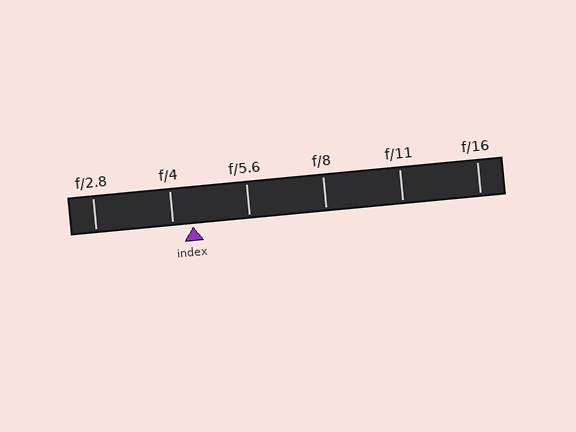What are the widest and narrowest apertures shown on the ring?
The widest aperture shown is f/2.8 and the narrowest is f/16.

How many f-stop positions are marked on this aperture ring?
There are 6 f-stop positions marked.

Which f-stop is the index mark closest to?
The index mark is closest to f/4.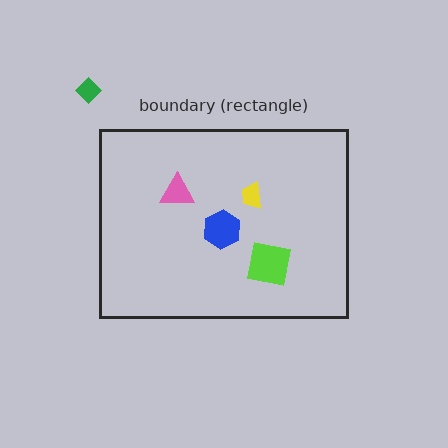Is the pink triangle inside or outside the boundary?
Inside.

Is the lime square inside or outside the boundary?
Inside.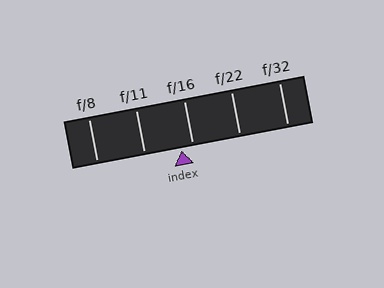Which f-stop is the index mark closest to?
The index mark is closest to f/16.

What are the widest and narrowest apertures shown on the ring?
The widest aperture shown is f/8 and the narrowest is f/32.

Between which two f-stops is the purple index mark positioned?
The index mark is between f/11 and f/16.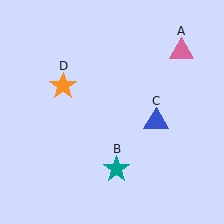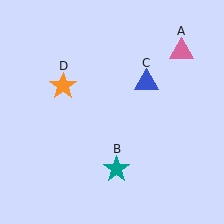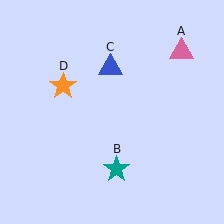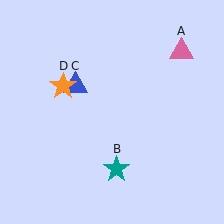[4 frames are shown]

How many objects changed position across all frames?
1 object changed position: blue triangle (object C).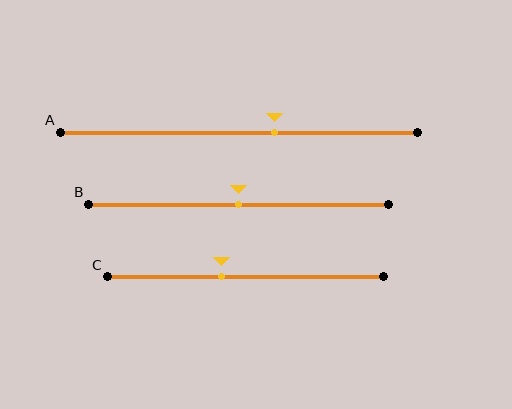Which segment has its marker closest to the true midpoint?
Segment B has its marker closest to the true midpoint.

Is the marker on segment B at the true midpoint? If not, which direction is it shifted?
Yes, the marker on segment B is at the true midpoint.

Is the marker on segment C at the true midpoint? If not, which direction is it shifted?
No, the marker on segment C is shifted to the left by about 9% of the segment length.